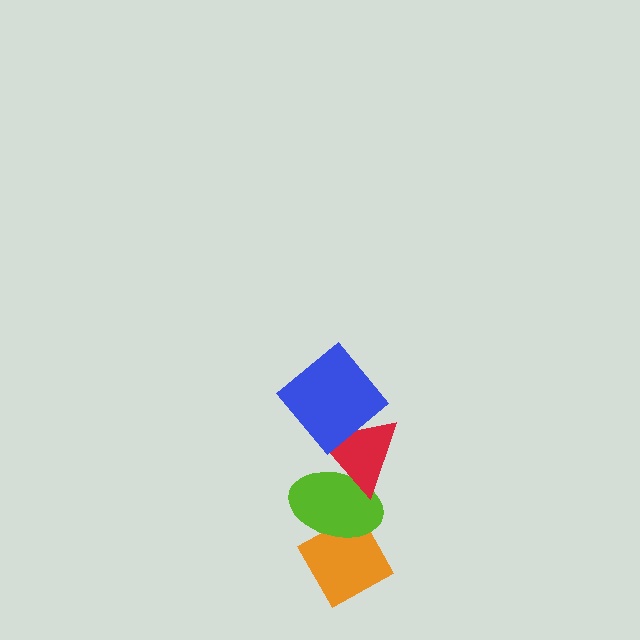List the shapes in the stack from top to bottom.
From top to bottom: the blue diamond, the red triangle, the lime ellipse, the orange diamond.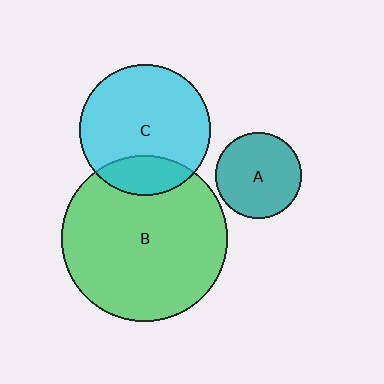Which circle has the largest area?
Circle B (green).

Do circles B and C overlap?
Yes.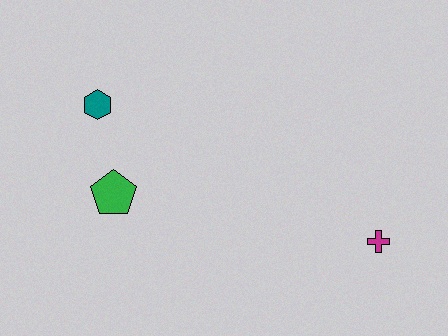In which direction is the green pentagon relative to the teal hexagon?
The green pentagon is below the teal hexagon.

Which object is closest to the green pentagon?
The teal hexagon is closest to the green pentagon.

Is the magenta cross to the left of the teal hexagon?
No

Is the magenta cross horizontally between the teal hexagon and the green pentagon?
No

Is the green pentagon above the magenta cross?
Yes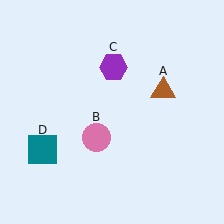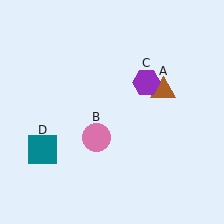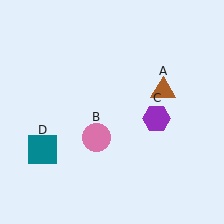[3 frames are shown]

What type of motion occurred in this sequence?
The purple hexagon (object C) rotated clockwise around the center of the scene.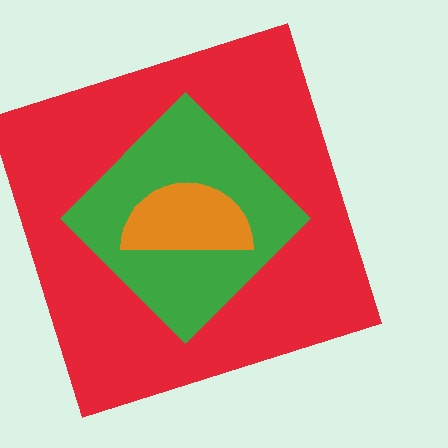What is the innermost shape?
The orange semicircle.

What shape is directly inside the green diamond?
The orange semicircle.